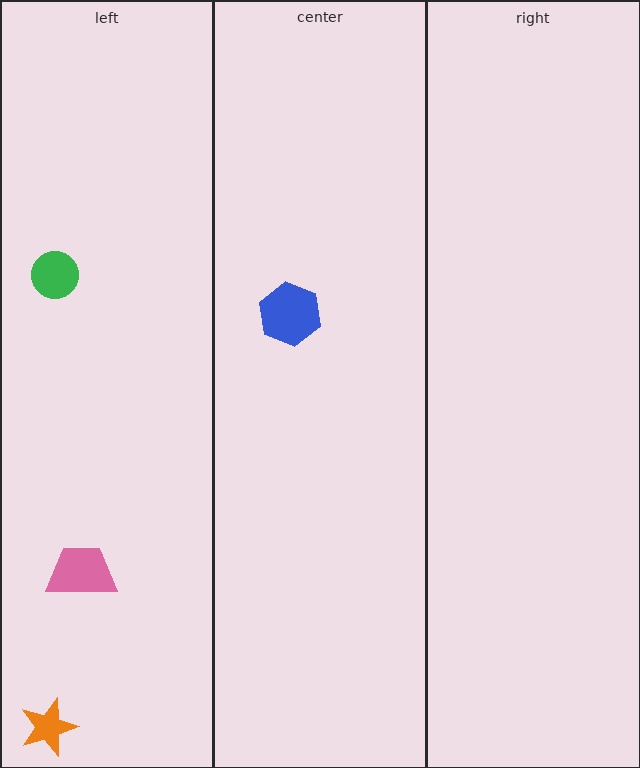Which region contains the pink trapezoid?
The left region.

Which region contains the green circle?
The left region.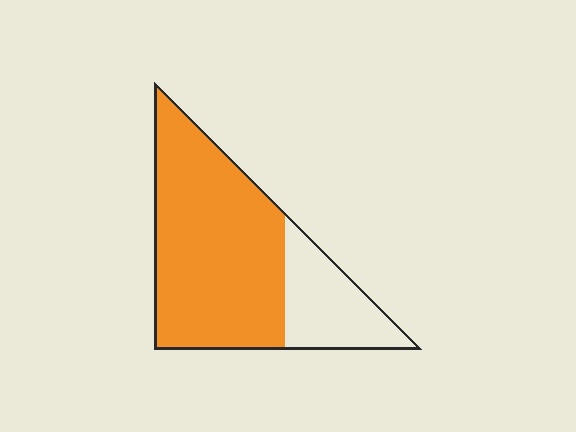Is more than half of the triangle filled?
Yes.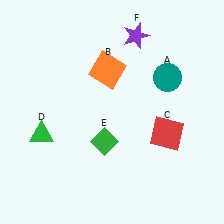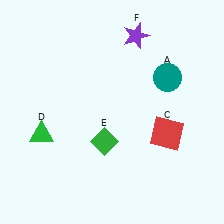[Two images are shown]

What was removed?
The orange square (B) was removed in Image 2.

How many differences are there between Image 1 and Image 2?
There is 1 difference between the two images.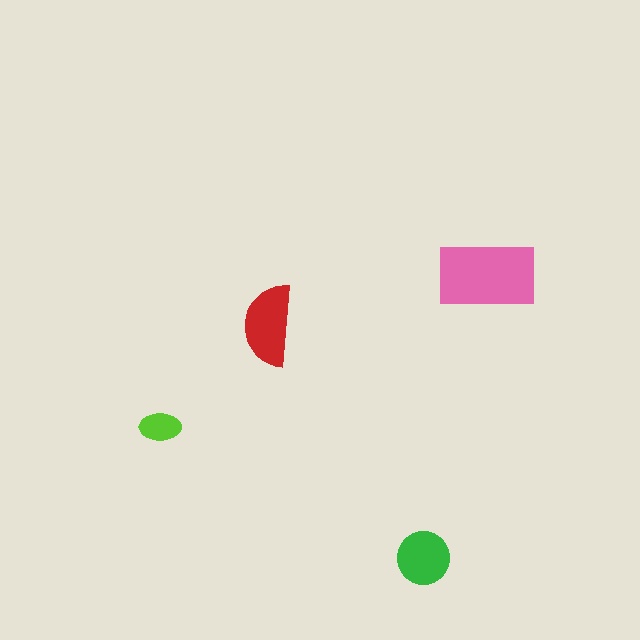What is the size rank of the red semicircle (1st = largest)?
2nd.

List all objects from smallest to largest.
The lime ellipse, the green circle, the red semicircle, the pink rectangle.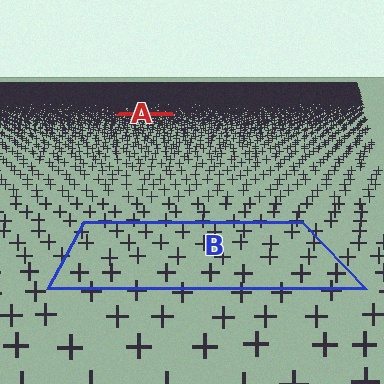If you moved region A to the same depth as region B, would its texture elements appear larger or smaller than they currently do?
They would appear larger. At a closer depth, the same texture elements are projected at a bigger on-screen size.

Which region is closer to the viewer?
Region B is closer. The texture elements there are larger and more spread out.